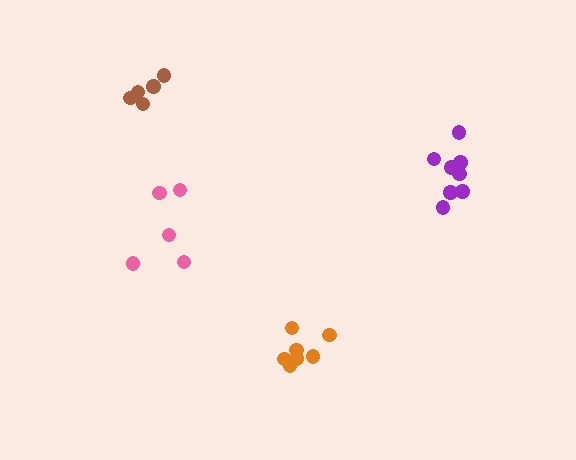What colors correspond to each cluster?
The clusters are colored: brown, pink, orange, purple.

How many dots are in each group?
Group 1: 5 dots, Group 2: 5 dots, Group 3: 7 dots, Group 4: 8 dots (25 total).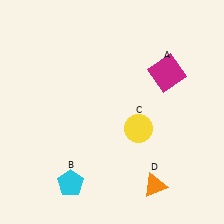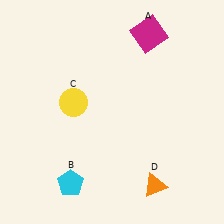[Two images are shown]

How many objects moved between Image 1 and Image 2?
2 objects moved between the two images.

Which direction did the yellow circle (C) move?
The yellow circle (C) moved left.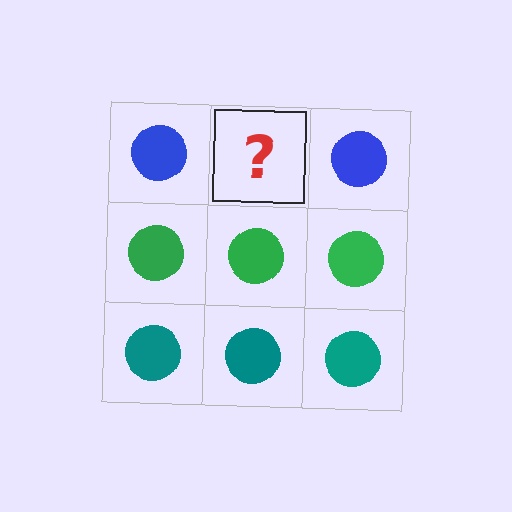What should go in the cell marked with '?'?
The missing cell should contain a blue circle.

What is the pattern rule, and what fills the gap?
The rule is that each row has a consistent color. The gap should be filled with a blue circle.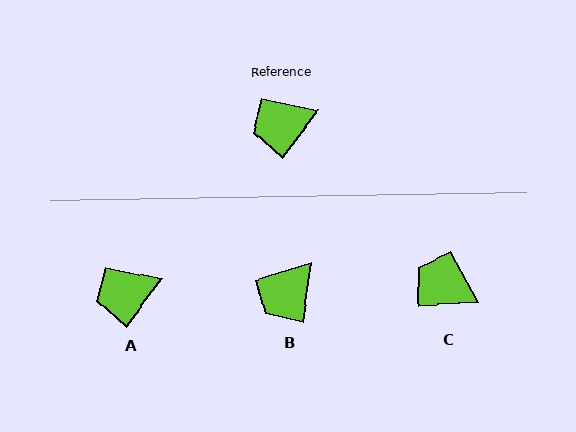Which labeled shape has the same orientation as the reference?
A.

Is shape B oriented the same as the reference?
No, it is off by about 29 degrees.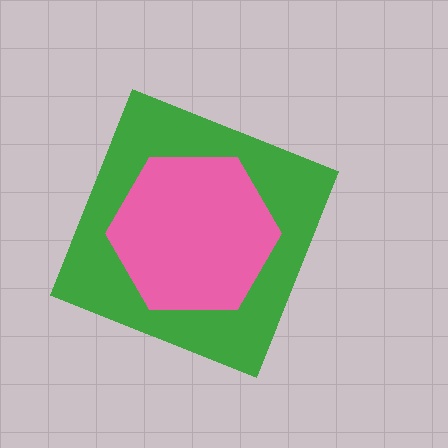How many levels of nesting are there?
2.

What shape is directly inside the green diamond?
The pink hexagon.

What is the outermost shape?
The green diamond.